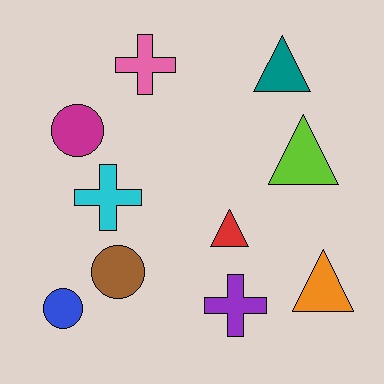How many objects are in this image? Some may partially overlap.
There are 10 objects.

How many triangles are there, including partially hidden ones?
There are 4 triangles.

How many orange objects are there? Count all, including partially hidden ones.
There is 1 orange object.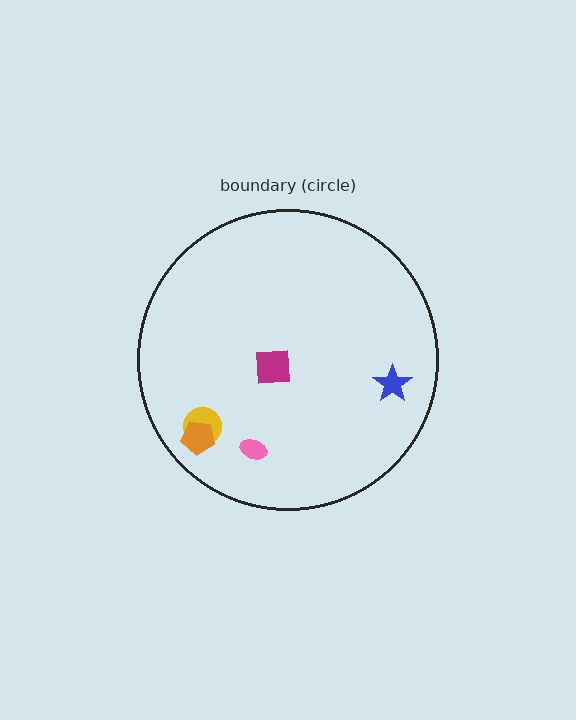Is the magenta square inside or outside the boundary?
Inside.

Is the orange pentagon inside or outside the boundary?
Inside.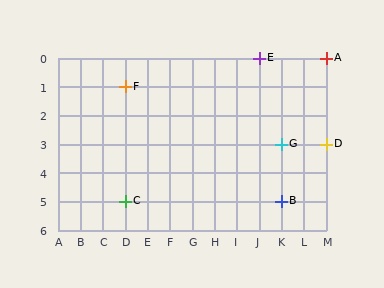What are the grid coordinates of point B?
Point B is at grid coordinates (K, 5).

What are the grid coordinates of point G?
Point G is at grid coordinates (K, 3).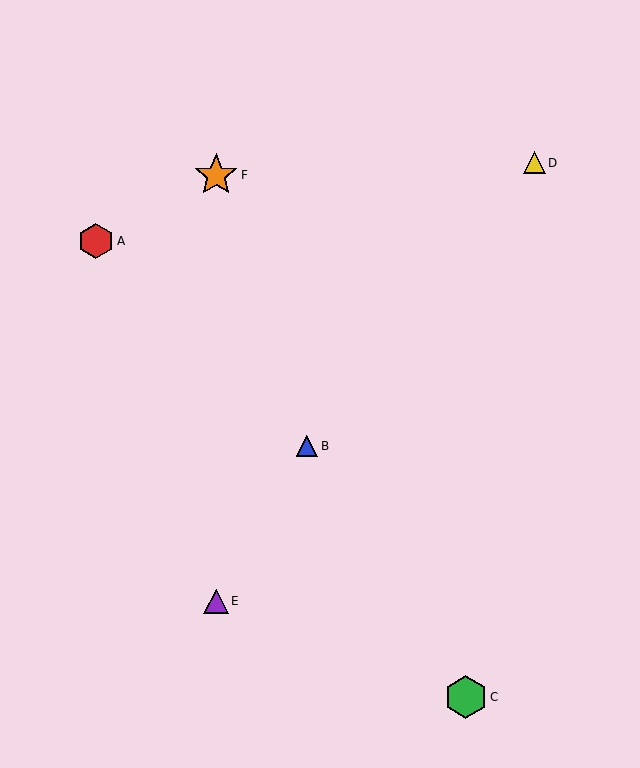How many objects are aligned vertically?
2 objects (E, F) are aligned vertically.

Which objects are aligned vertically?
Objects E, F are aligned vertically.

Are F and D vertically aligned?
No, F is at x≈216 and D is at x≈534.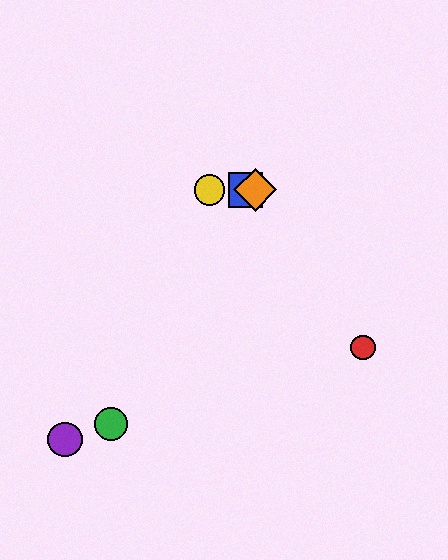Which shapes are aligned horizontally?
The blue square, the yellow circle, the orange diamond are aligned horizontally.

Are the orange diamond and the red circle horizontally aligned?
No, the orange diamond is at y≈190 and the red circle is at y≈347.